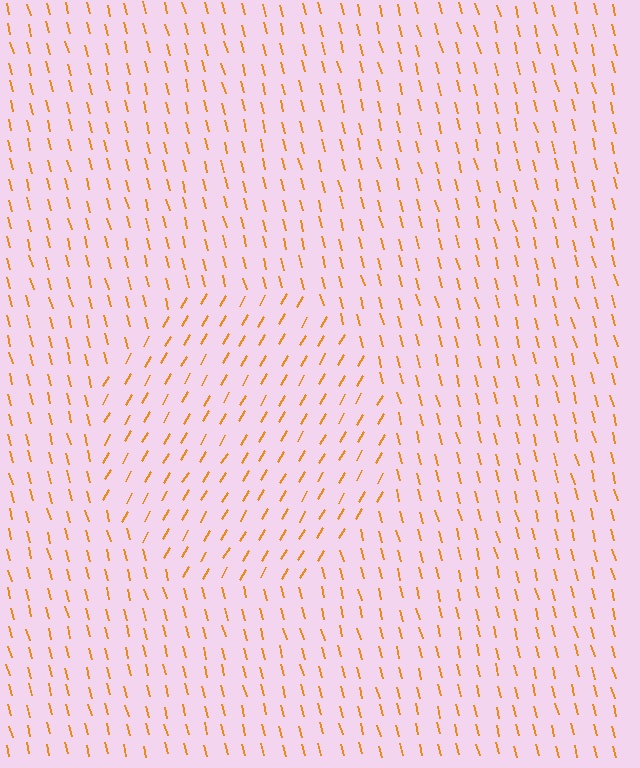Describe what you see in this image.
The image is filled with small orange line segments. A circle region in the image has lines oriented differently from the surrounding lines, creating a visible texture boundary.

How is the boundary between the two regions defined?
The boundary is defined purely by a change in line orientation (approximately 45 degrees difference). All lines are the same color and thickness.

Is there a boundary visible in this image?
Yes, there is a texture boundary formed by a change in line orientation.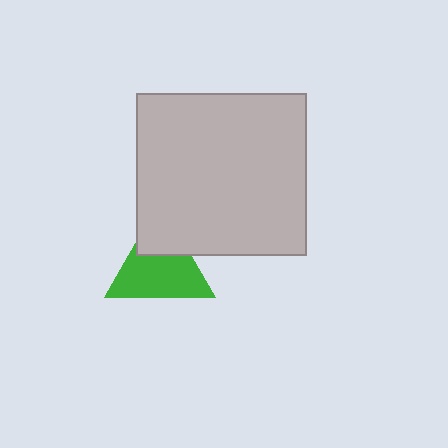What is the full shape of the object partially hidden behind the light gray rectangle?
The partially hidden object is a green triangle.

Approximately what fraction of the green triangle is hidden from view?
Roughly 31% of the green triangle is hidden behind the light gray rectangle.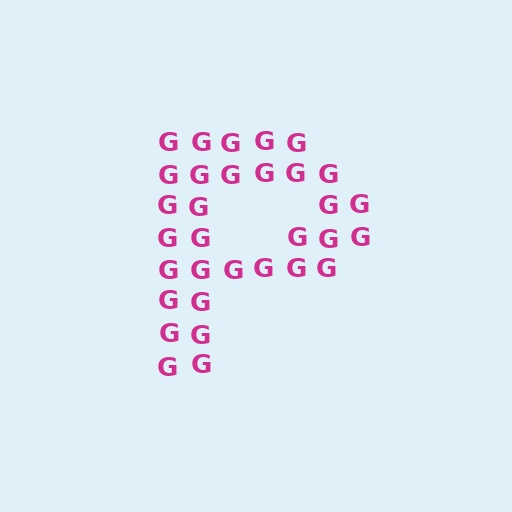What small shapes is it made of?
It is made of small letter G's.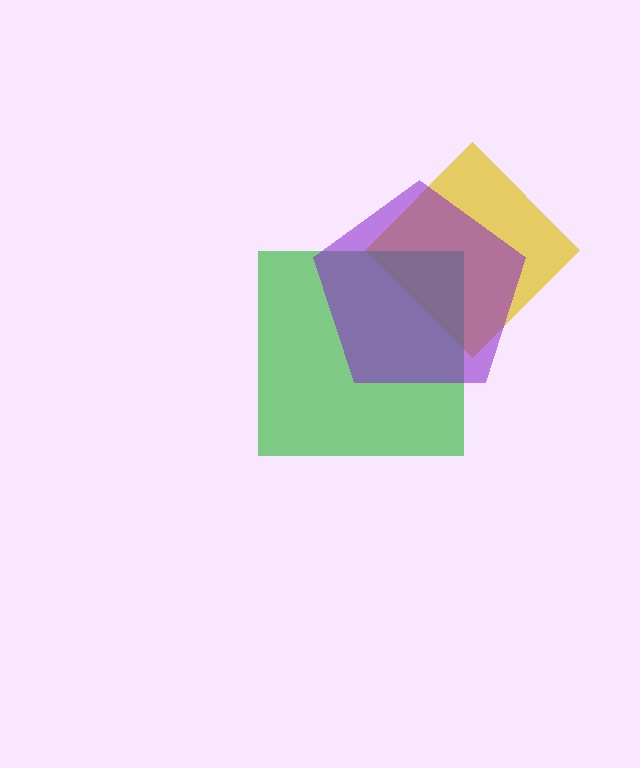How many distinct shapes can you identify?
There are 3 distinct shapes: a yellow diamond, a green square, a purple pentagon.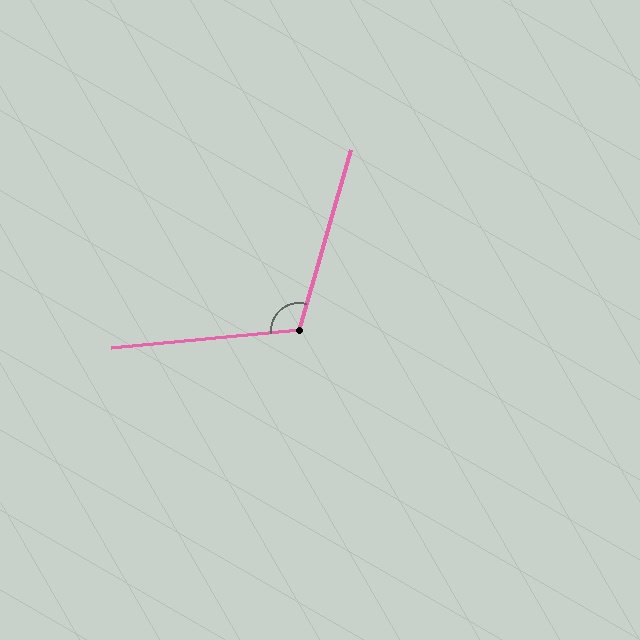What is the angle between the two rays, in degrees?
Approximately 111 degrees.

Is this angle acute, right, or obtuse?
It is obtuse.